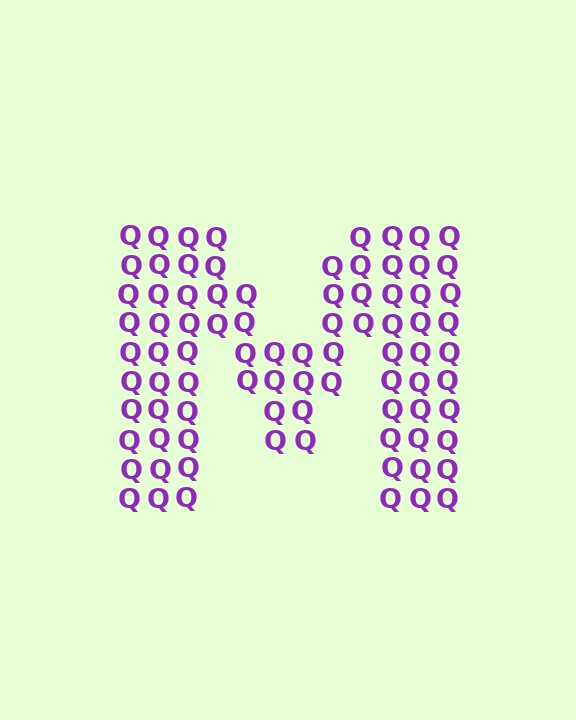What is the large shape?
The large shape is the letter M.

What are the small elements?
The small elements are letter Q's.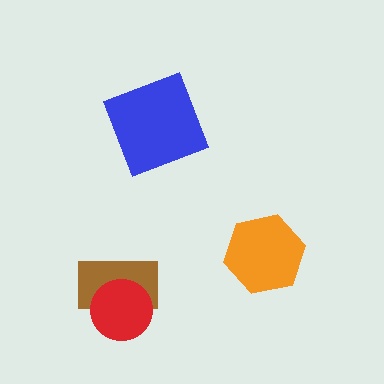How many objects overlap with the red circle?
1 object overlaps with the red circle.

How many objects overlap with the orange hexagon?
0 objects overlap with the orange hexagon.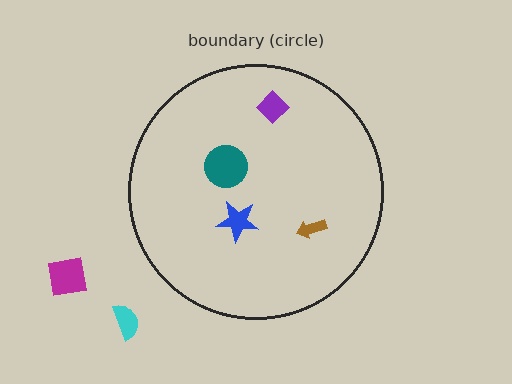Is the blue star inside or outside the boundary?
Inside.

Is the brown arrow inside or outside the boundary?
Inside.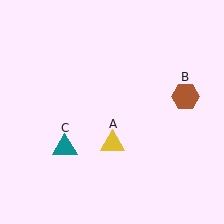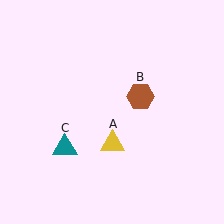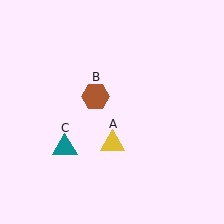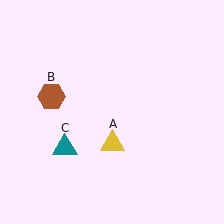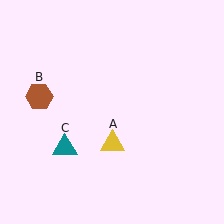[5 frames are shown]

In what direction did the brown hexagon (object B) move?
The brown hexagon (object B) moved left.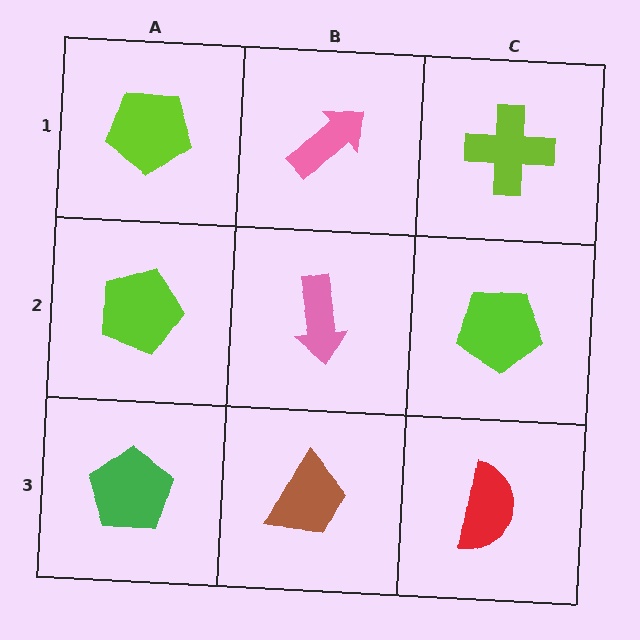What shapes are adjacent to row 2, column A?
A lime pentagon (row 1, column A), a green pentagon (row 3, column A), a pink arrow (row 2, column B).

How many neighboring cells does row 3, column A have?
2.